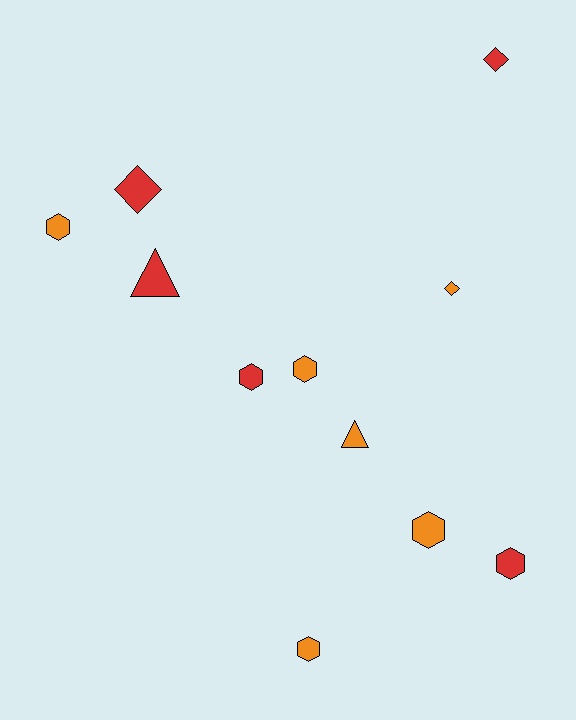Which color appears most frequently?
Orange, with 6 objects.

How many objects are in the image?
There are 11 objects.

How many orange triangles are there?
There is 1 orange triangle.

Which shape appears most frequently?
Hexagon, with 6 objects.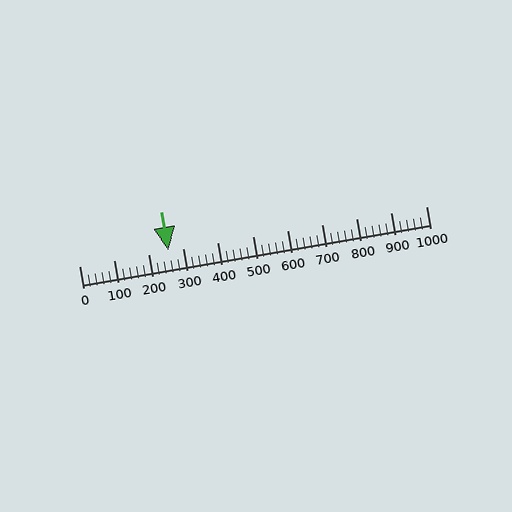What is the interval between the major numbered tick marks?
The major tick marks are spaced 100 units apart.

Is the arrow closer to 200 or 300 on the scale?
The arrow is closer to 300.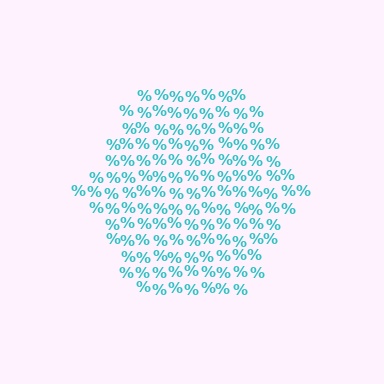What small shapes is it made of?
It is made of small percent signs.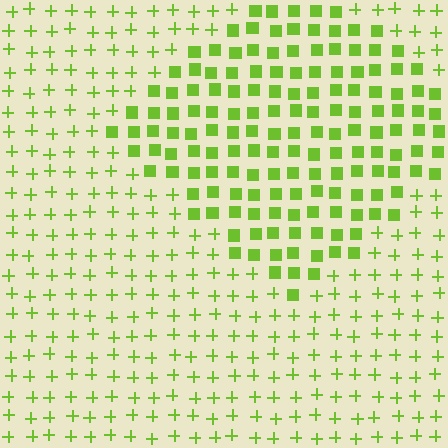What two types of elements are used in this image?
The image uses squares inside the diamond region and plus signs outside it.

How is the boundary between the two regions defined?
The boundary is defined by a change in element shape: squares inside vs. plus signs outside. All elements share the same color and spacing.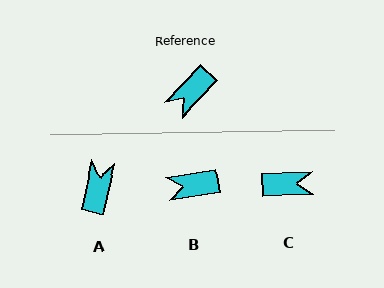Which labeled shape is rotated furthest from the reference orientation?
A, about 150 degrees away.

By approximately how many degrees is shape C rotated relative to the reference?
Approximately 135 degrees counter-clockwise.